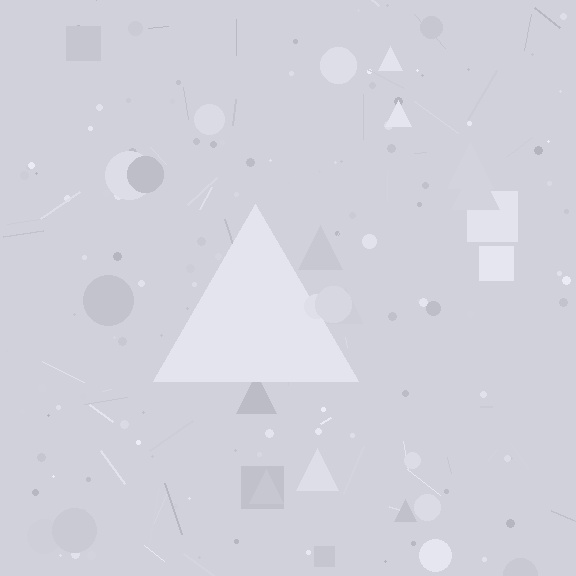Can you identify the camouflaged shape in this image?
The camouflaged shape is a triangle.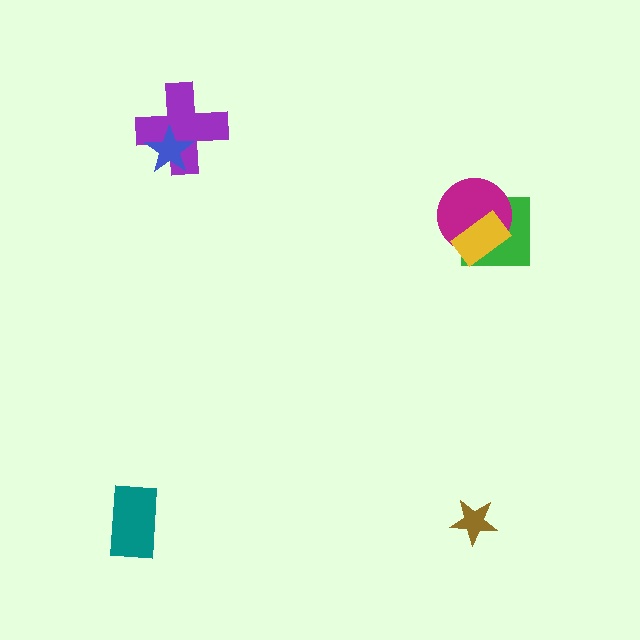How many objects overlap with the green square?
2 objects overlap with the green square.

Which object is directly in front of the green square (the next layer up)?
The magenta circle is directly in front of the green square.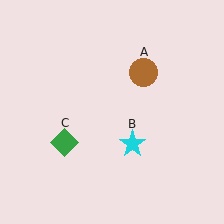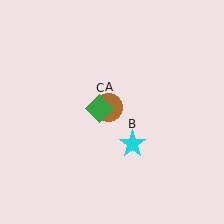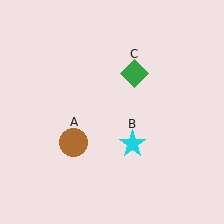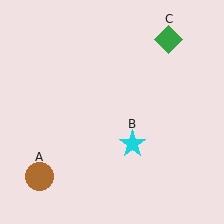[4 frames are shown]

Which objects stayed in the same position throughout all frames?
Cyan star (object B) remained stationary.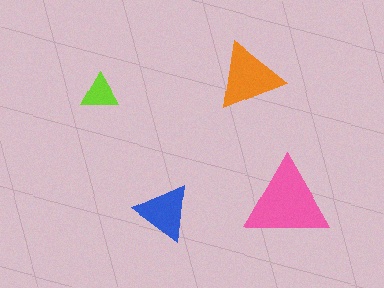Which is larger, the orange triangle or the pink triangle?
The pink one.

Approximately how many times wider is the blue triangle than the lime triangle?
About 1.5 times wider.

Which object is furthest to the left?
The lime triangle is leftmost.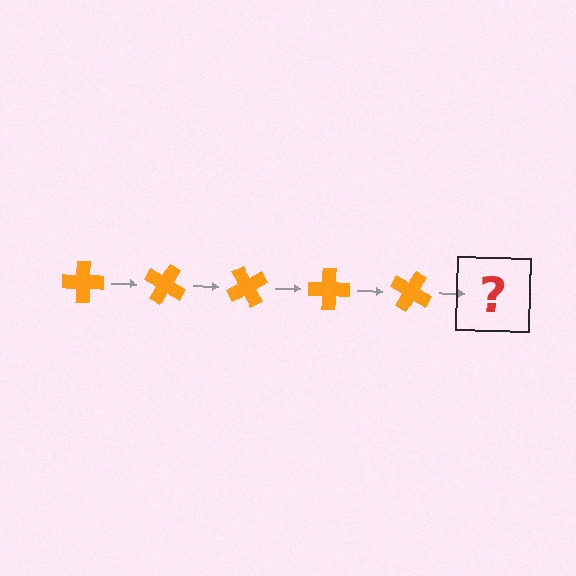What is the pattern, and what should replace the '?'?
The pattern is that the cross rotates 30 degrees each step. The '?' should be an orange cross rotated 150 degrees.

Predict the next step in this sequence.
The next step is an orange cross rotated 150 degrees.